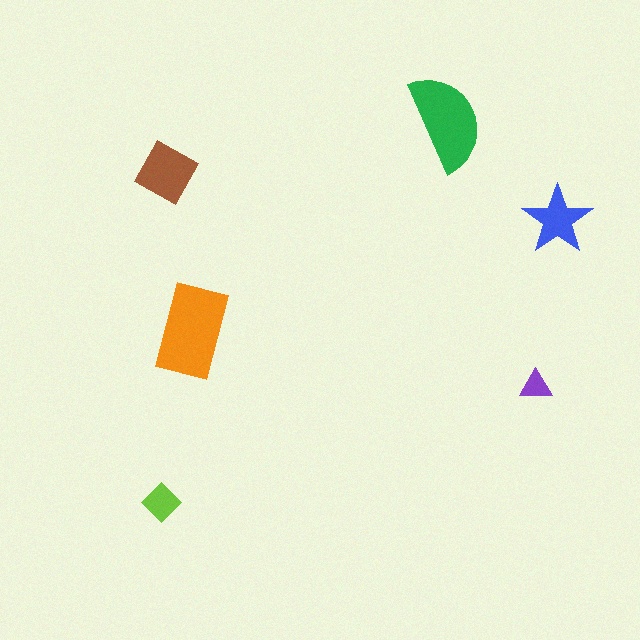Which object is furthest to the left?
The lime diamond is leftmost.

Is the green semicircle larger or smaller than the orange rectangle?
Smaller.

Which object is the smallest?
The purple triangle.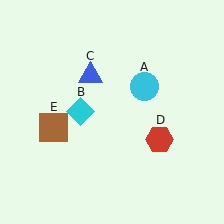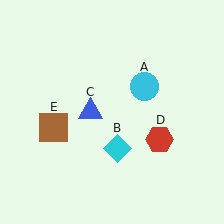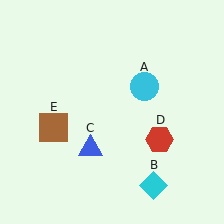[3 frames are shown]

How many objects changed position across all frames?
2 objects changed position: cyan diamond (object B), blue triangle (object C).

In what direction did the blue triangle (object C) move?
The blue triangle (object C) moved down.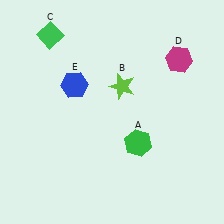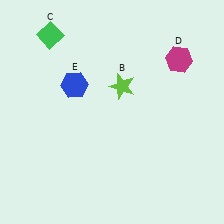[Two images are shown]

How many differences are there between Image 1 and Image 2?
There is 1 difference between the two images.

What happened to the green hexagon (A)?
The green hexagon (A) was removed in Image 2. It was in the bottom-right area of Image 1.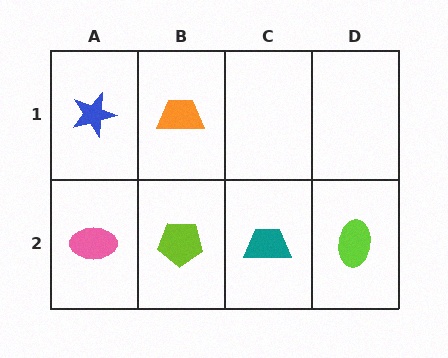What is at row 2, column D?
A lime ellipse.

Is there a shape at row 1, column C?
No, that cell is empty.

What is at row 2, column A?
A pink ellipse.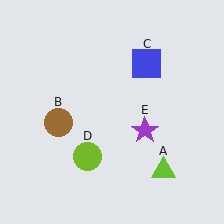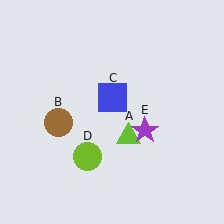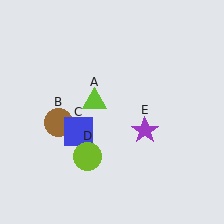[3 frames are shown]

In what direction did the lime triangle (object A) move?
The lime triangle (object A) moved up and to the left.